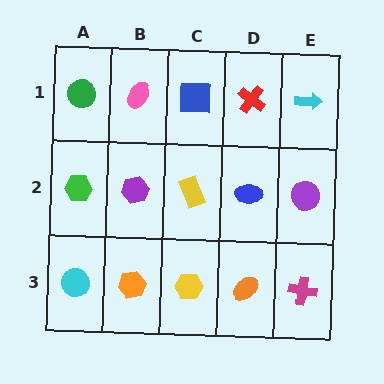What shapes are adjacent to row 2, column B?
A pink ellipse (row 1, column B), an orange hexagon (row 3, column B), a green hexagon (row 2, column A), a yellow rectangle (row 2, column C).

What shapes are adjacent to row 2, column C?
A blue square (row 1, column C), a yellow hexagon (row 3, column C), a purple hexagon (row 2, column B), a blue ellipse (row 2, column D).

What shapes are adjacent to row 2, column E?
A cyan arrow (row 1, column E), a magenta cross (row 3, column E), a blue ellipse (row 2, column D).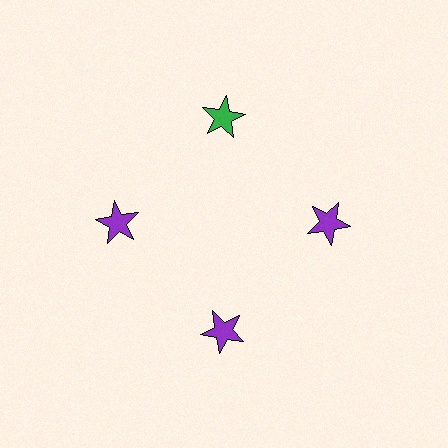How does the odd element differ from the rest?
It has a different color: green instead of purple.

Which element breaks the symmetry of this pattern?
The green star at roughly the 12 o'clock position breaks the symmetry. All other shapes are purple stars.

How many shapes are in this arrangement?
There are 4 shapes arranged in a ring pattern.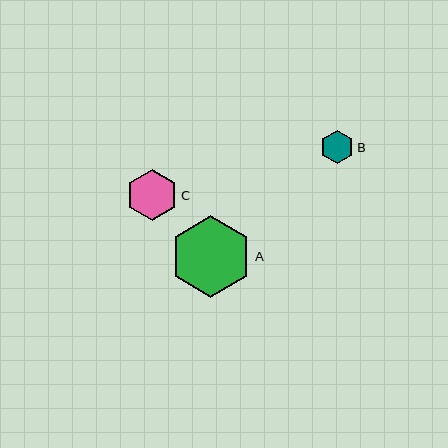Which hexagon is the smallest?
Hexagon B is the smallest with a size of approximately 34 pixels.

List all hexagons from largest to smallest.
From largest to smallest: A, C, B.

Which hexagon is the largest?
Hexagon A is the largest with a size of approximately 82 pixels.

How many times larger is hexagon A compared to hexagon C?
Hexagon A is approximately 1.6 times the size of hexagon C.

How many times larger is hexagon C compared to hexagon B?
Hexagon C is approximately 1.5 times the size of hexagon B.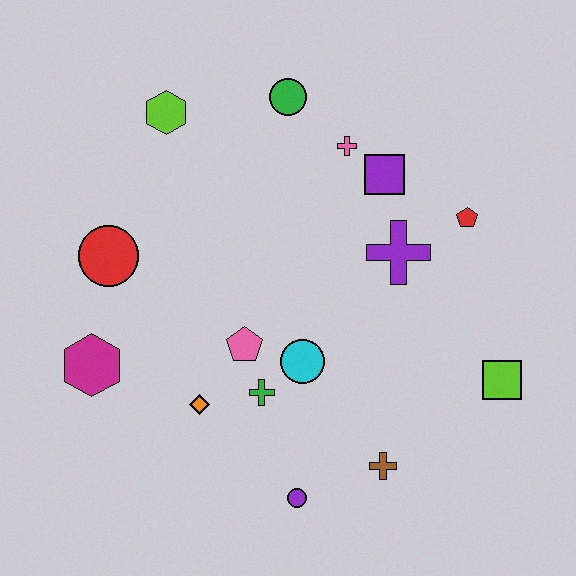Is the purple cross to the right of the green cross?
Yes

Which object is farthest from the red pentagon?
The magenta hexagon is farthest from the red pentagon.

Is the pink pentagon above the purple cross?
No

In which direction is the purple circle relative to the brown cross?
The purple circle is to the left of the brown cross.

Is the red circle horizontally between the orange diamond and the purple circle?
No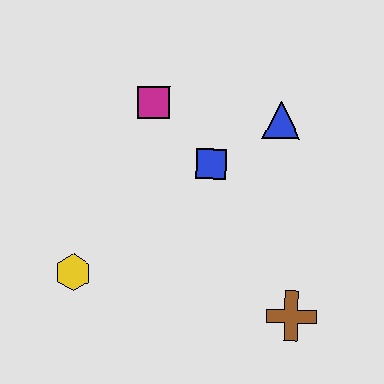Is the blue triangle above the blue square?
Yes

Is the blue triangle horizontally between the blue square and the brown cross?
Yes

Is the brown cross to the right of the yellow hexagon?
Yes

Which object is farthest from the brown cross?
The magenta square is farthest from the brown cross.